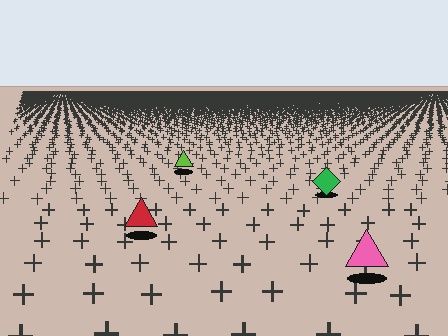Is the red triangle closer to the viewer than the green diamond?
Yes. The red triangle is closer — you can tell from the texture gradient: the ground texture is coarser near it.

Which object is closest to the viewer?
The pink triangle is closest. The texture marks near it are larger and more spread out.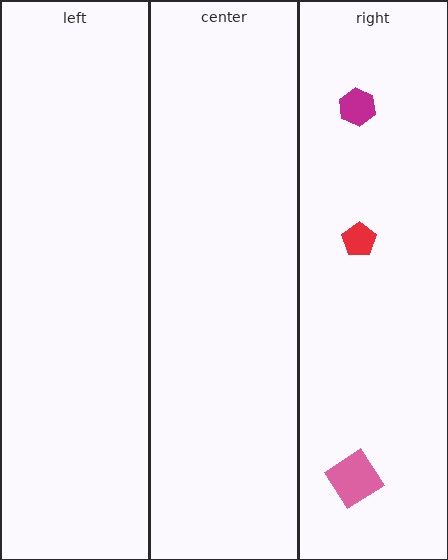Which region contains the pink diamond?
The right region.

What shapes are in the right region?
The red pentagon, the magenta hexagon, the pink diamond.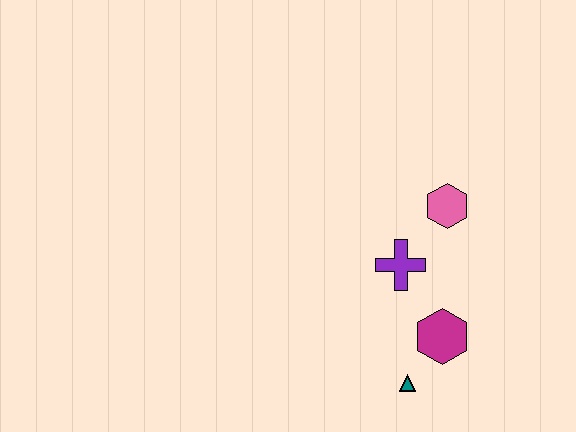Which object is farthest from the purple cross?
The teal triangle is farthest from the purple cross.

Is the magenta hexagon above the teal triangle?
Yes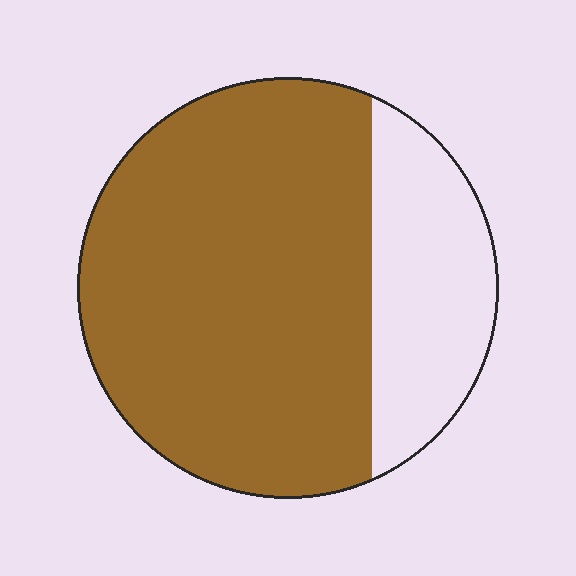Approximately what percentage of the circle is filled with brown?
Approximately 75%.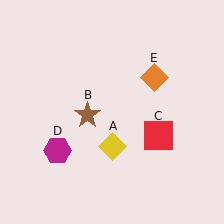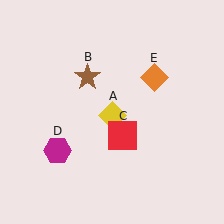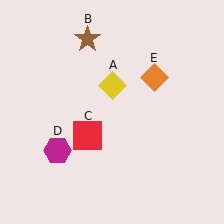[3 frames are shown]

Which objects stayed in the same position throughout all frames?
Magenta hexagon (object D) and orange diamond (object E) remained stationary.